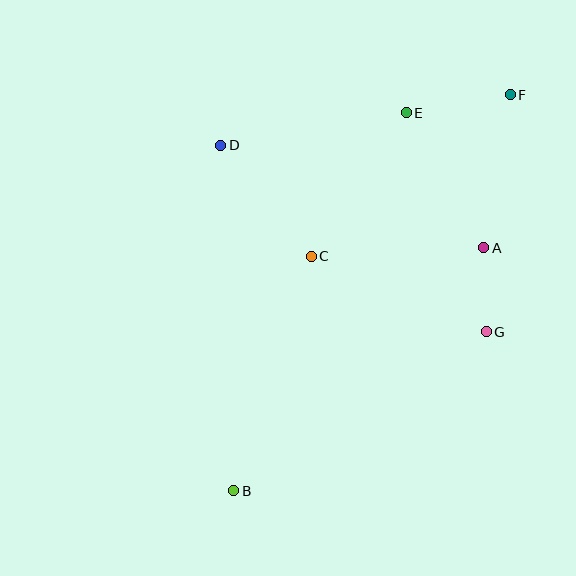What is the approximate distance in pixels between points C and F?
The distance between C and F is approximately 256 pixels.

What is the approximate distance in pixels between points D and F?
The distance between D and F is approximately 294 pixels.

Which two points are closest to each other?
Points A and G are closest to each other.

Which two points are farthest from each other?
Points B and F are farthest from each other.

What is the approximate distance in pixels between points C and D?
The distance between C and D is approximately 143 pixels.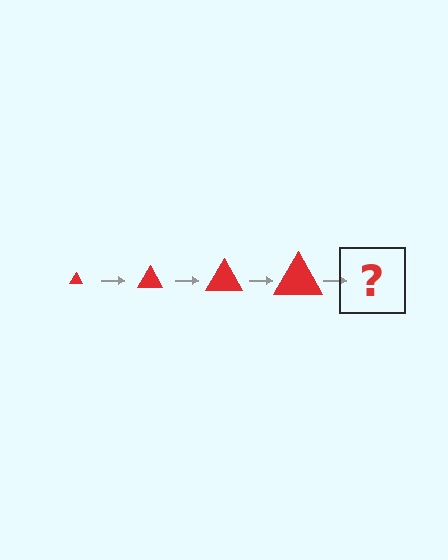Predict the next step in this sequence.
The next step is a red triangle, larger than the previous one.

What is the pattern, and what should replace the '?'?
The pattern is that the triangle gets progressively larger each step. The '?' should be a red triangle, larger than the previous one.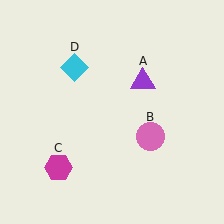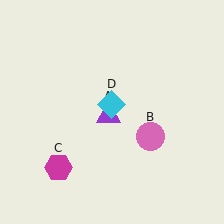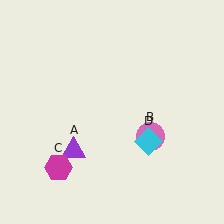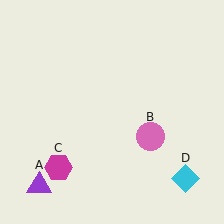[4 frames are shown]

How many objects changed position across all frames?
2 objects changed position: purple triangle (object A), cyan diamond (object D).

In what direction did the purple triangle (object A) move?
The purple triangle (object A) moved down and to the left.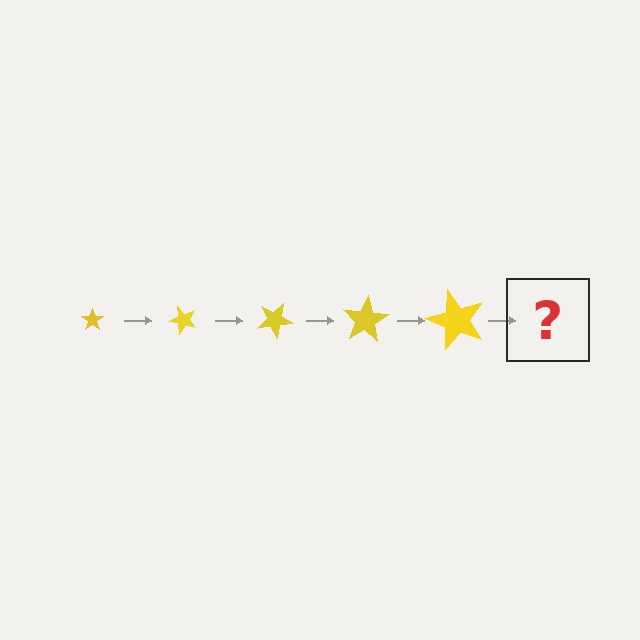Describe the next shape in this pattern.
It should be a star, larger than the previous one and rotated 250 degrees from the start.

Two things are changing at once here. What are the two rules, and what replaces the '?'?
The two rules are that the star grows larger each step and it rotates 50 degrees each step. The '?' should be a star, larger than the previous one and rotated 250 degrees from the start.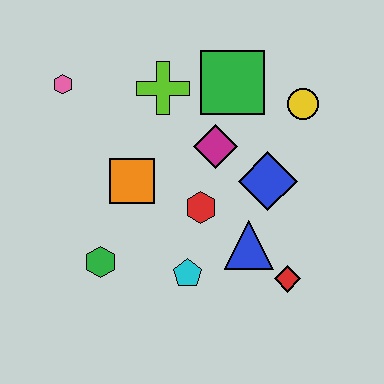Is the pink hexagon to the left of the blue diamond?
Yes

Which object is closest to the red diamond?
The blue triangle is closest to the red diamond.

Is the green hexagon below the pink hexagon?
Yes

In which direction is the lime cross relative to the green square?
The lime cross is to the left of the green square.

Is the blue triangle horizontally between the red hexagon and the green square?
No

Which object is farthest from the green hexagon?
The yellow circle is farthest from the green hexagon.